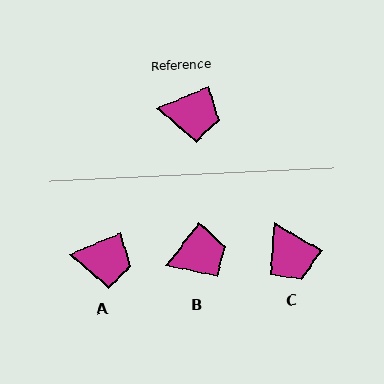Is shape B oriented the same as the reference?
No, it is off by about 30 degrees.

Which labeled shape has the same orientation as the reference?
A.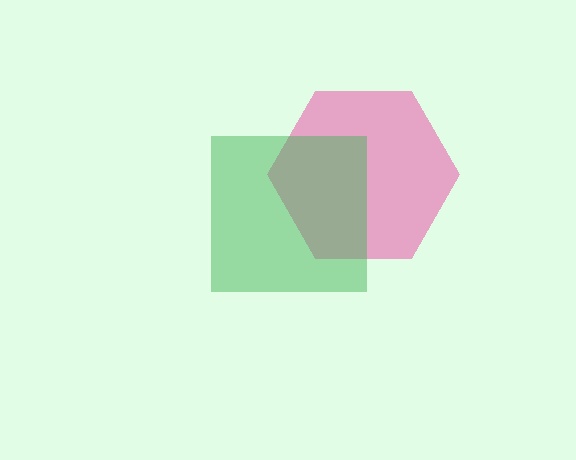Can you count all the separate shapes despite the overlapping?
Yes, there are 2 separate shapes.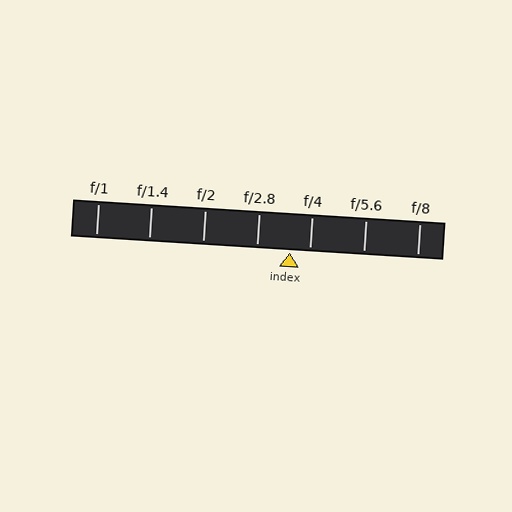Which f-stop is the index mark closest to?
The index mark is closest to f/4.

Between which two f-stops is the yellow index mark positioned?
The index mark is between f/2.8 and f/4.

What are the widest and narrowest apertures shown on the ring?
The widest aperture shown is f/1 and the narrowest is f/8.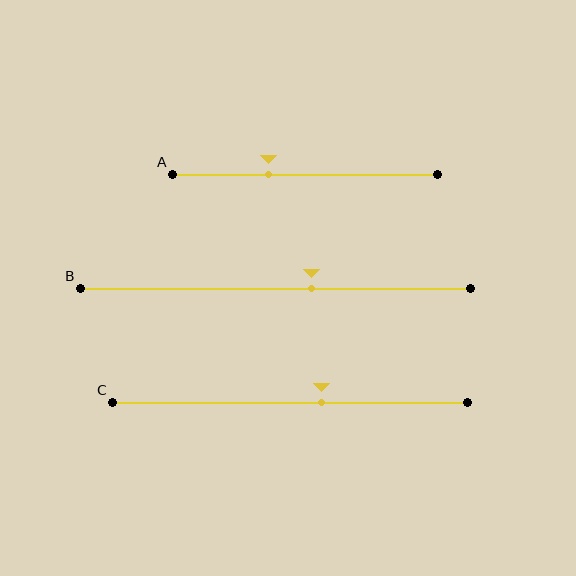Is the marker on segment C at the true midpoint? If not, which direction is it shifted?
No, the marker on segment C is shifted to the right by about 9% of the segment length.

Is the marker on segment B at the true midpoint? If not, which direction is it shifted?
No, the marker on segment B is shifted to the right by about 9% of the segment length.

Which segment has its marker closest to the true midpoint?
Segment C has its marker closest to the true midpoint.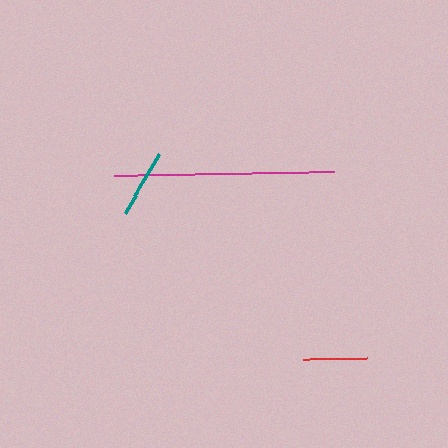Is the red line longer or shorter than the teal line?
The teal line is longer than the red line.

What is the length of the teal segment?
The teal segment is approximately 67 pixels long.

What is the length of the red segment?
The red segment is approximately 64 pixels long.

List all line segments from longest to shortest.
From longest to shortest: magenta, teal, red.